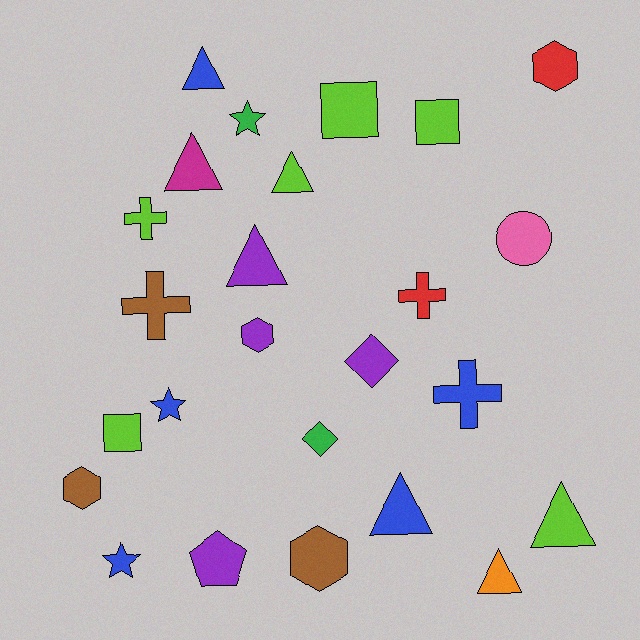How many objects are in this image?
There are 25 objects.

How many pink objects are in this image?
There is 1 pink object.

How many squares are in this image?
There are 3 squares.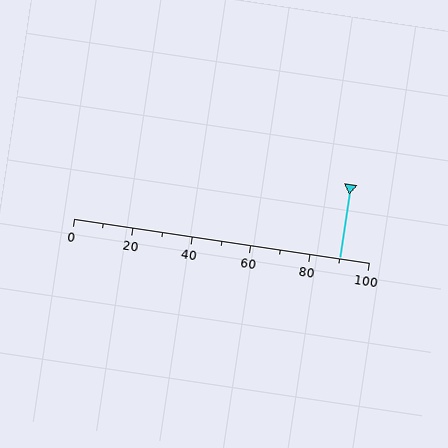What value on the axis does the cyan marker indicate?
The marker indicates approximately 90.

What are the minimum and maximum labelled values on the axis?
The axis runs from 0 to 100.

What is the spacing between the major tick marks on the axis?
The major ticks are spaced 20 apart.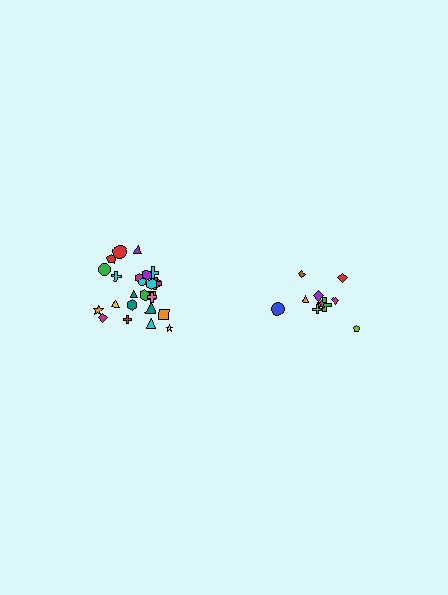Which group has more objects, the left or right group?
The left group.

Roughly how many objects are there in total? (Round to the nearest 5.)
Roughly 35 objects in total.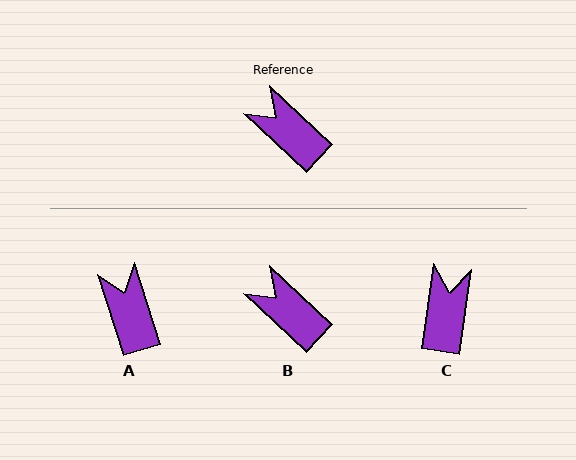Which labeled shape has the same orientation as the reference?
B.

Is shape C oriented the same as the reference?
No, it is off by about 55 degrees.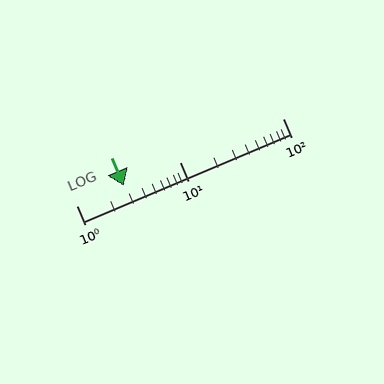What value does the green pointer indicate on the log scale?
The pointer indicates approximately 2.9.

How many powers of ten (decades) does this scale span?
The scale spans 2 decades, from 1 to 100.